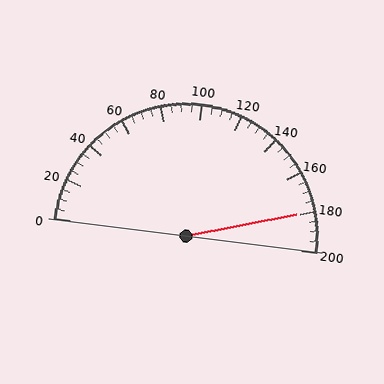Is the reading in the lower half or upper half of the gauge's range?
The reading is in the upper half of the range (0 to 200).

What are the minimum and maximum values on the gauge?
The gauge ranges from 0 to 200.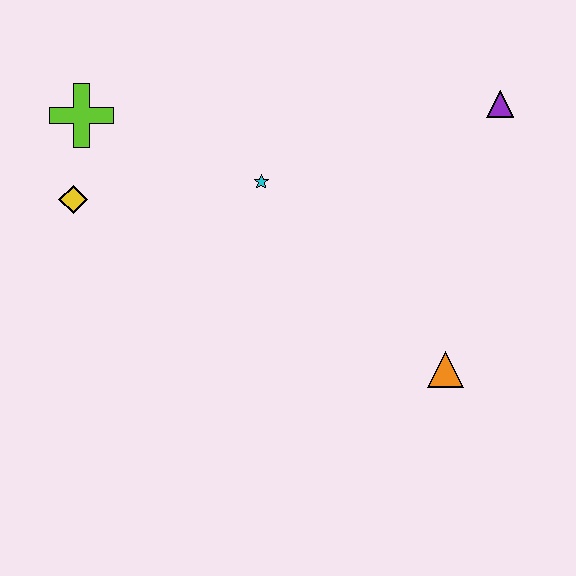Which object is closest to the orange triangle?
The cyan star is closest to the orange triangle.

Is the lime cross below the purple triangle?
Yes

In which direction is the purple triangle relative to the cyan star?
The purple triangle is to the right of the cyan star.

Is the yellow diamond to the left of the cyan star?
Yes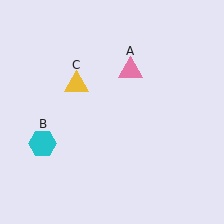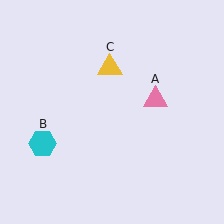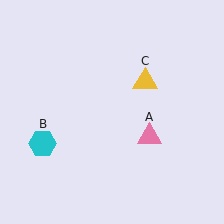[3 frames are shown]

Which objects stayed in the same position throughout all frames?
Cyan hexagon (object B) remained stationary.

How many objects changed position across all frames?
2 objects changed position: pink triangle (object A), yellow triangle (object C).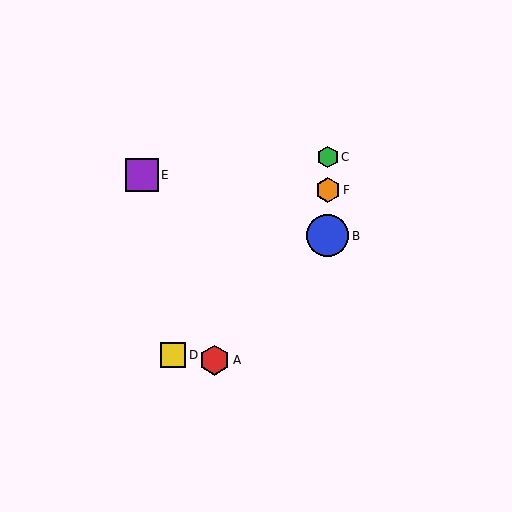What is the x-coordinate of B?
Object B is at x≈328.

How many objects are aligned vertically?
3 objects (B, C, F) are aligned vertically.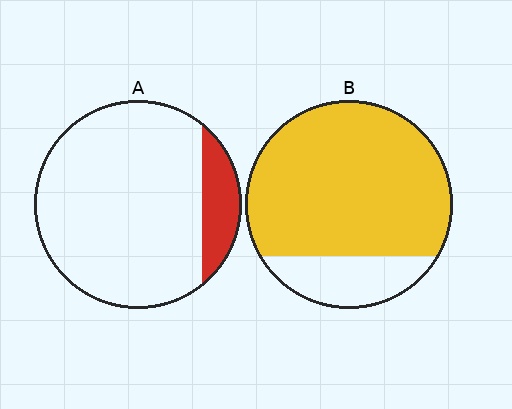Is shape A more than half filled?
No.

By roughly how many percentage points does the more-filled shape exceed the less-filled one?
By roughly 65 percentage points (B over A).